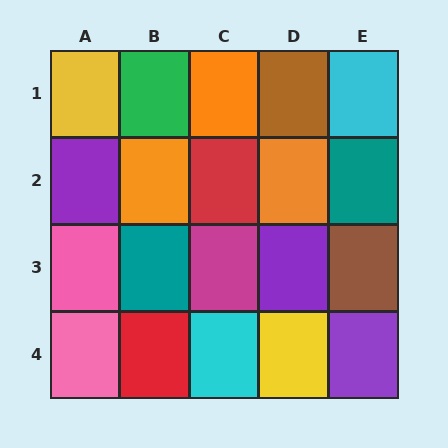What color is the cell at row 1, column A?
Yellow.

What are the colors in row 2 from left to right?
Purple, orange, red, orange, teal.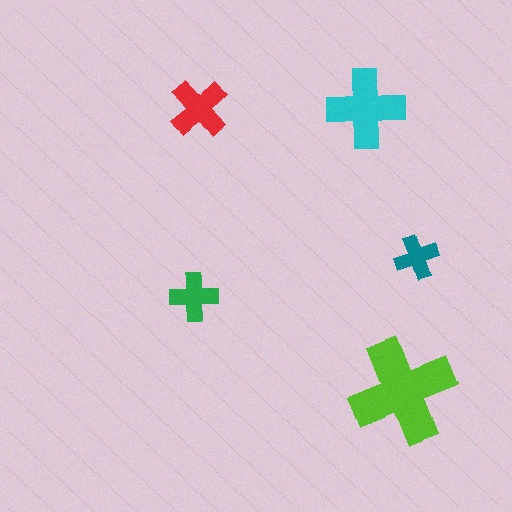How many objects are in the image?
There are 5 objects in the image.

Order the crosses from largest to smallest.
the lime one, the cyan one, the red one, the green one, the teal one.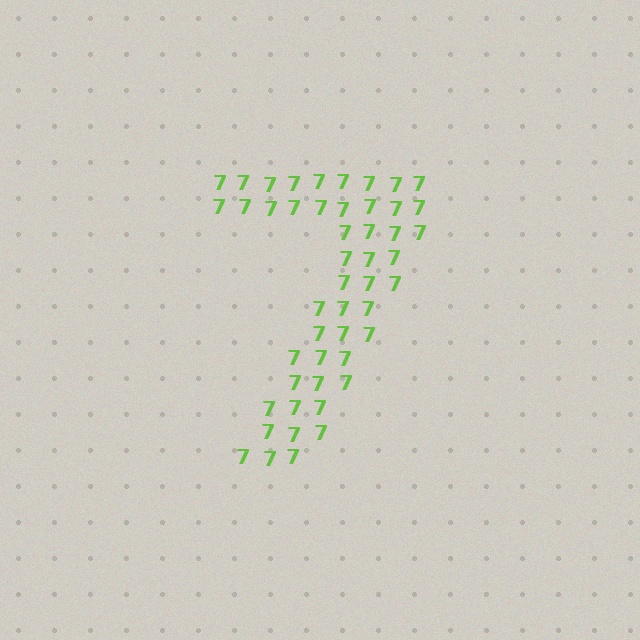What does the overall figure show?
The overall figure shows the digit 7.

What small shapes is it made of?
It is made of small digit 7's.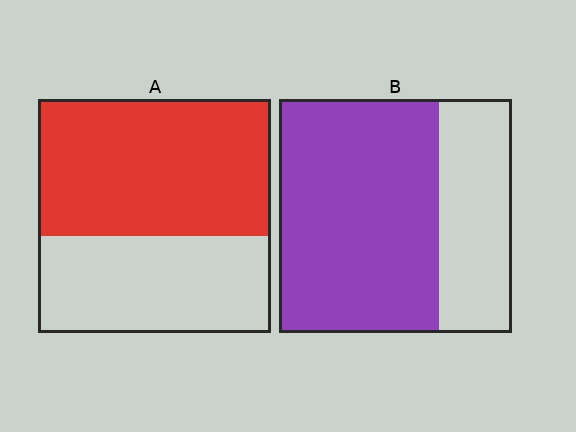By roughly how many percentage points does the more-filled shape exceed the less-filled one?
By roughly 10 percentage points (B over A).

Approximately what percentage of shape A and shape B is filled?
A is approximately 60% and B is approximately 70%.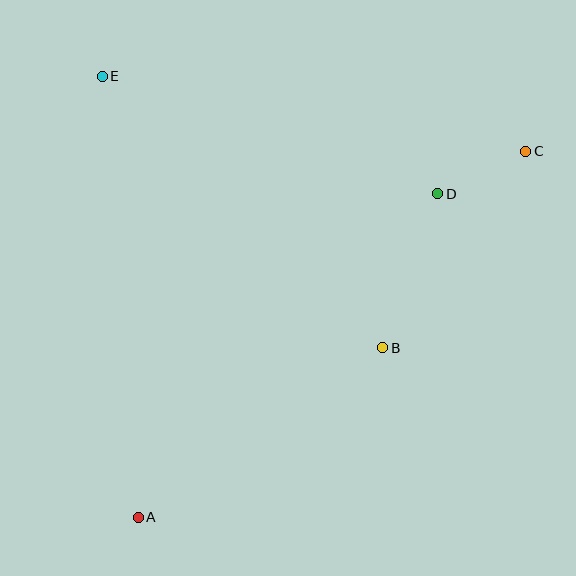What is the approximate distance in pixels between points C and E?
The distance between C and E is approximately 430 pixels.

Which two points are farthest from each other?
Points A and C are farthest from each other.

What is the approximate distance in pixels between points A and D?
The distance between A and D is approximately 441 pixels.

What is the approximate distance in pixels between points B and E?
The distance between B and E is approximately 391 pixels.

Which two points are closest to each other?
Points C and D are closest to each other.